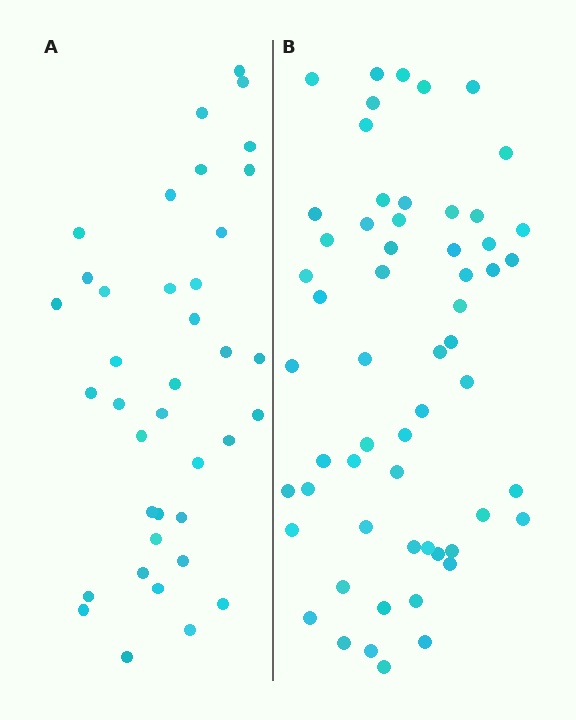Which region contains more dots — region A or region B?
Region B (the right region) has more dots.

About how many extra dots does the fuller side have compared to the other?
Region B has approximately 20 more dots than region A.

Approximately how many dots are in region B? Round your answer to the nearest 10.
About 60 dots. (The exact count is 58, which rounds to 60.)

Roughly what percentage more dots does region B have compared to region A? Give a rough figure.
About 55% more.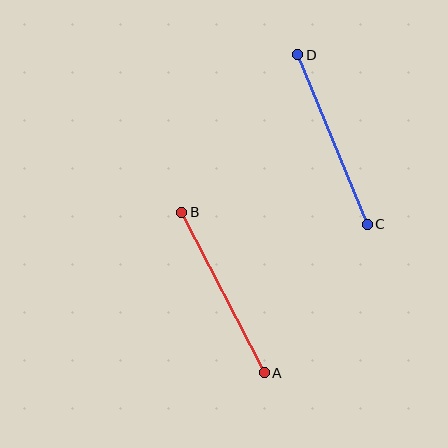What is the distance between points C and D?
The distance is approximately 183 pixels.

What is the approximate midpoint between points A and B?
The midpoint is at approximately (223, 293) pixels.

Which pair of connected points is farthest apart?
Points C and D are farthest apart.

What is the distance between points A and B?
The distance is approximately 181 pixels.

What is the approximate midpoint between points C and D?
The midpoint is at approximately (332, 139) pixels.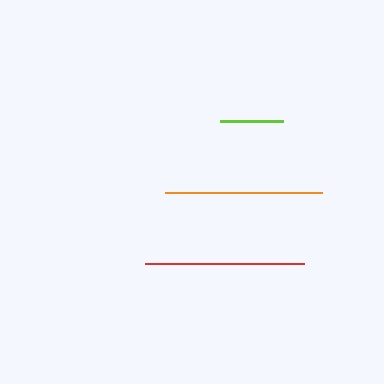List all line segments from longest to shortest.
From longest to shortest: red, orange, lime.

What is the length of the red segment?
The red segment is approximately 159 pixels long.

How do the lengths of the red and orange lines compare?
The red and orange lines are approximately the same length.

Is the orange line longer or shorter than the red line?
The red line is longer than the orange line.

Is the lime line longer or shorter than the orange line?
The orange line is longer than the lime line.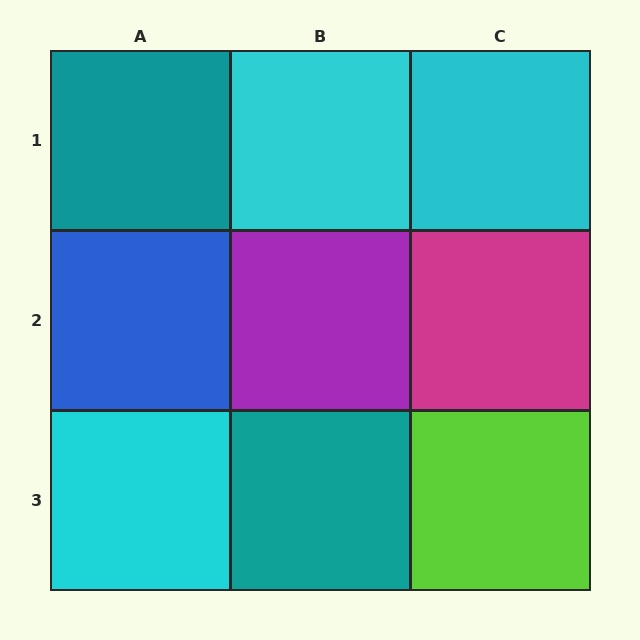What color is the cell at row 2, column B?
Purple.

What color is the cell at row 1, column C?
Cyan.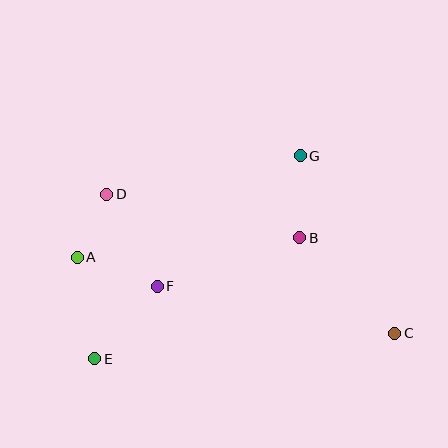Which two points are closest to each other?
Points A and D are closest to each other.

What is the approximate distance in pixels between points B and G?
The distance between B and G is approximately 82 pixels.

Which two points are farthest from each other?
Points A and C are farthest from each other.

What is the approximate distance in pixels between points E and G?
The distance between E and G is approximately 289 pixels.